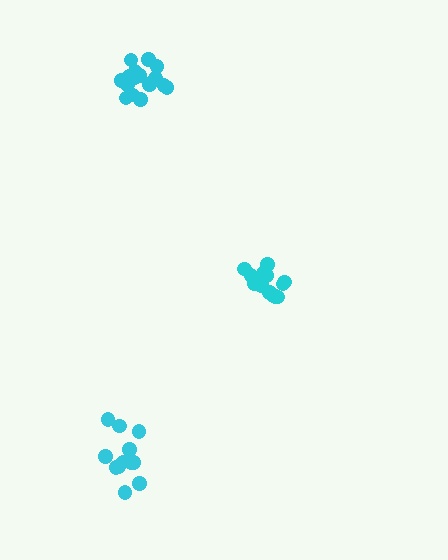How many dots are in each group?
Group 1: 19 dots, Group 2: 13 dots, Group 3: 13 dots (45 total).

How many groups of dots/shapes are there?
There are 3 groups.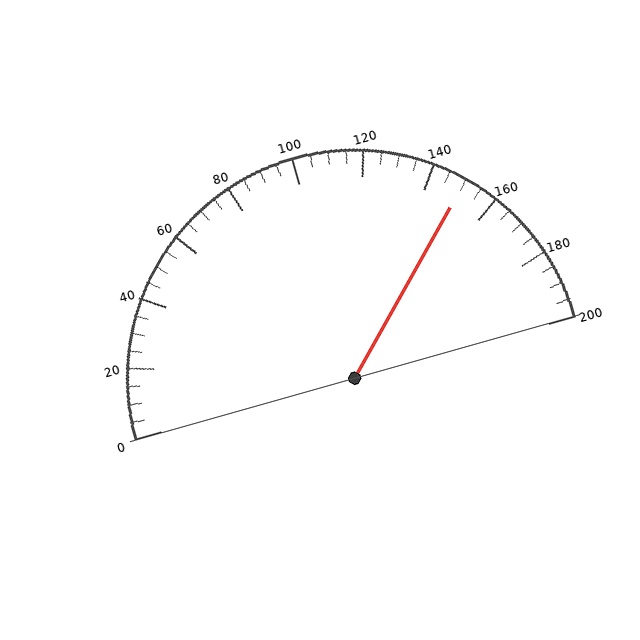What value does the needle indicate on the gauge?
The needle indicates approximately 150.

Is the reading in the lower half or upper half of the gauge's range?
The reading is in the upper half of the range (0 to 200).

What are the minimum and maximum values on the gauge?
The gauge ranges from 0 to 200.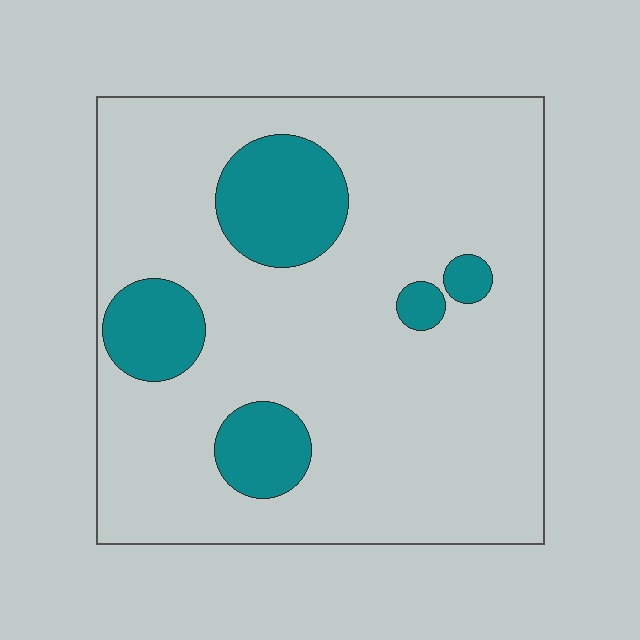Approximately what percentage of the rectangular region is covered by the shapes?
Approximately 15%.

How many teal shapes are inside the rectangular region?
5.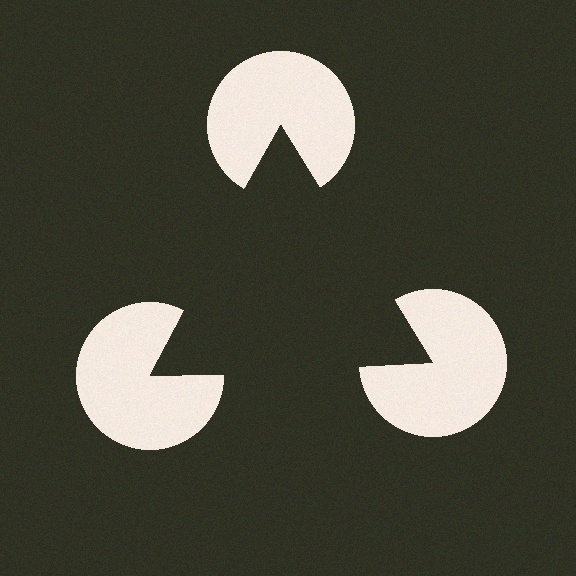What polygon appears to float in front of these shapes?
An illusory triangle — its edges are inferred from the aligned wedge cuts in the pac-man discs, not physically drawn.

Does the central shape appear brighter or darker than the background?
It typically appears slightly darker than the background, even though no actual brightness change is drawn.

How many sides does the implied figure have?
3 sides.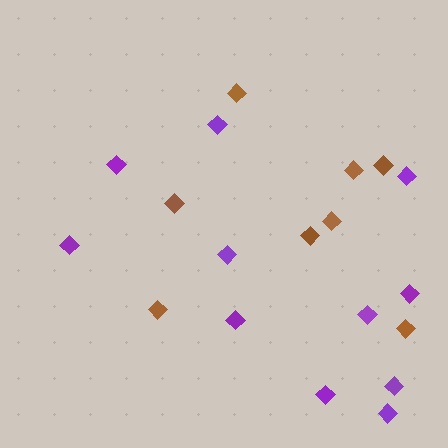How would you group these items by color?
There are 2 groups: one group of brown diamonds (8) and one group of purple diamonds (11).